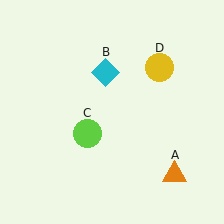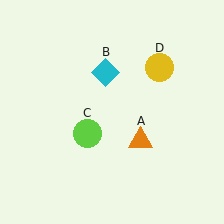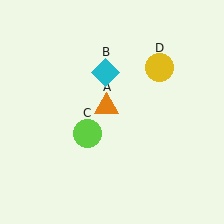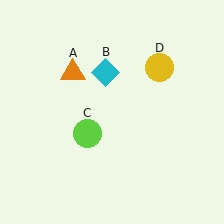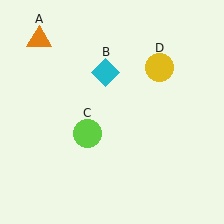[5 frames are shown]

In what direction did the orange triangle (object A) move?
The orange triangle (object A) moved up and to the left.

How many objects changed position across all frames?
1 object changed position: orange triangle (object A).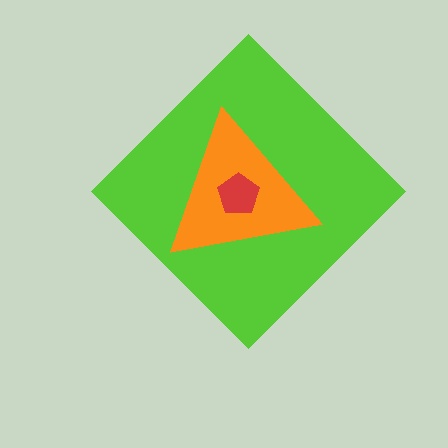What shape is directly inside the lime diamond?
The orange triangle.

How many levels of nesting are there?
3.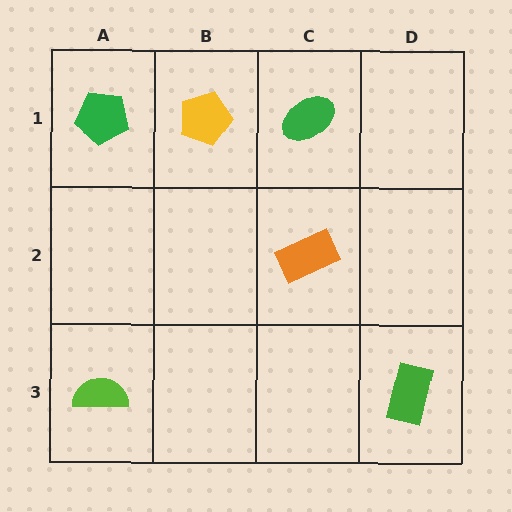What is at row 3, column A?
A lime semicircle.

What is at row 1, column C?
A green ellipse.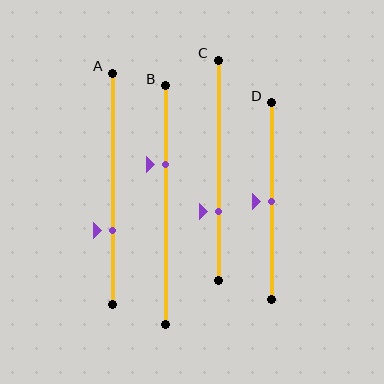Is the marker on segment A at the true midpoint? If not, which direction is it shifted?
No, the marker on segment A is shifted downward by about 18% of the segment length.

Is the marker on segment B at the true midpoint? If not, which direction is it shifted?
No, the marker on segment B is shifted upward by about 17% of the segment length.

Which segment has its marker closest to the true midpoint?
Segment D has its marker closest to the true midpoint.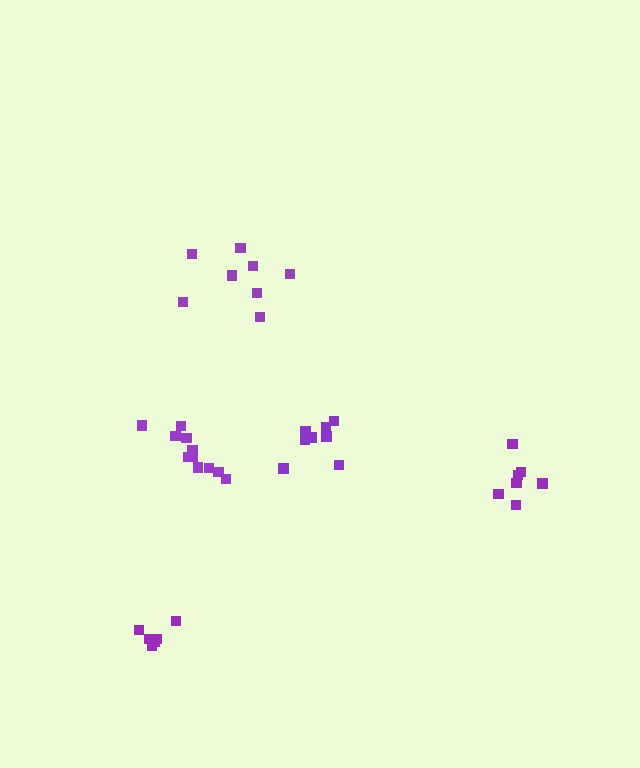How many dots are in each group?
Group 1: 8 dots, Group 2: 6 dots, Group 3: 8 dots, Group 4: 7 dots, Group 5: 11 dots (40 total).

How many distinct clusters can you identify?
There are 5 distinct clusters.